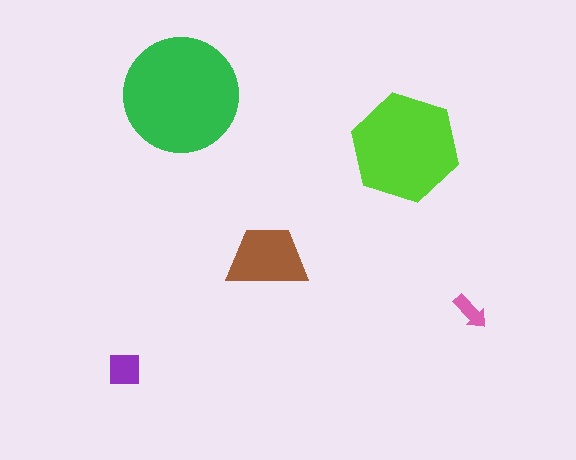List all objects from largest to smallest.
The green circle, the lime hexagon, the brown trapezoid, the purple square, the pink arrow.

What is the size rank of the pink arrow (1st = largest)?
5th.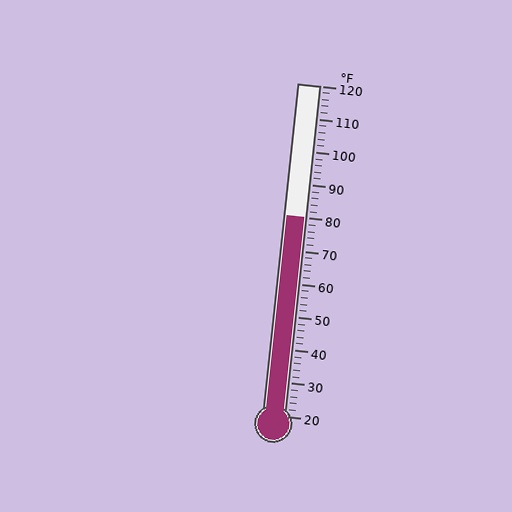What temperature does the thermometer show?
The thermometer shows approximately 80°F.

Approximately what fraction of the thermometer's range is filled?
The thermometer is filled to approximately 60% of its range.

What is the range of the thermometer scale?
The thermometer scale ranges from 20°F to 120°F.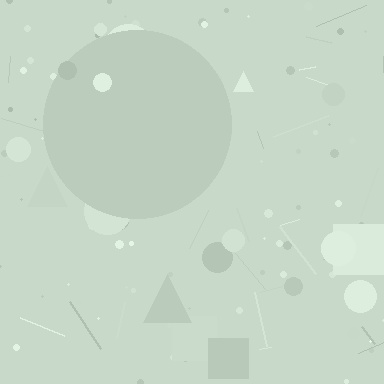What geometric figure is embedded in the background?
A circle is embedded in the background.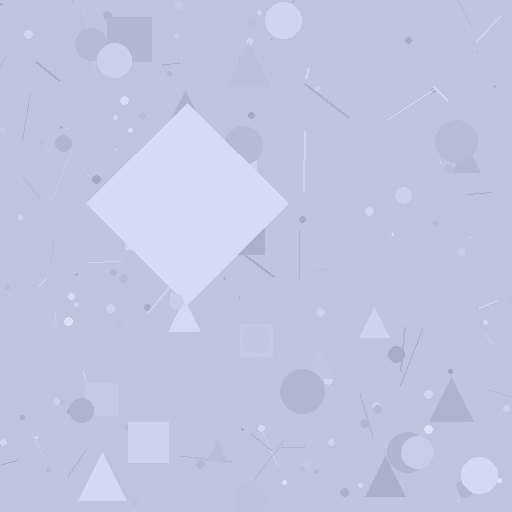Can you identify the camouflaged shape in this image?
The camouflaged shape is a diamond.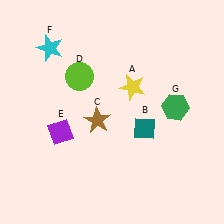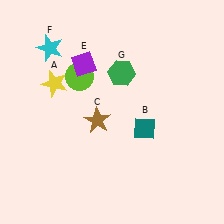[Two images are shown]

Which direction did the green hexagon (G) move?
The green hexagon (G) moved left.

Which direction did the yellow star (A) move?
The yellow star (A) moved left.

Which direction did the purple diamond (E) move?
The purple diamond (E) moved up.